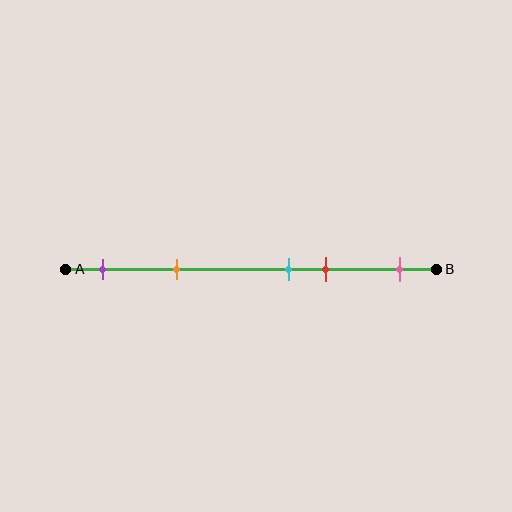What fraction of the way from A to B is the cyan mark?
The cyan mark is approximately 60% (0.6) of the way from A to B.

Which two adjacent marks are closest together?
The cyan and red marks are the closest adjacent pair.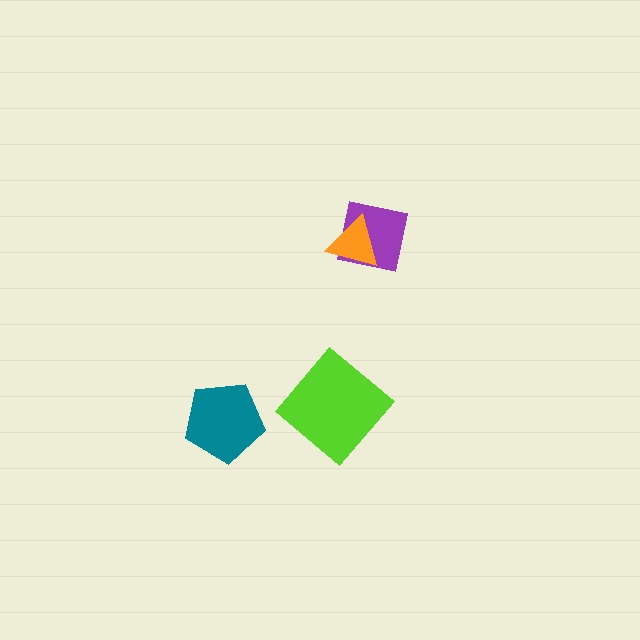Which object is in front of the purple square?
The orange triangle is in front of the purple square.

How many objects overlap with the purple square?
1 object overlaps with the purple square.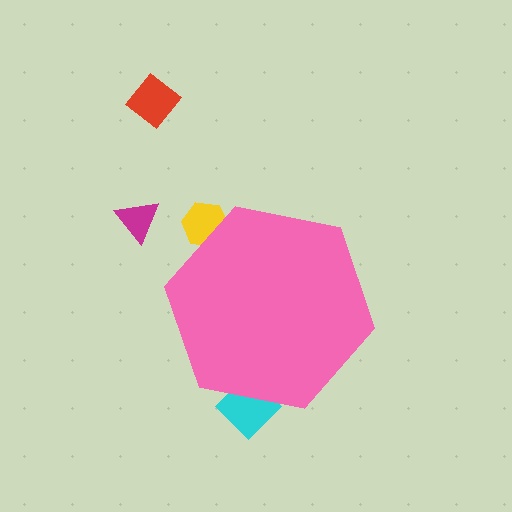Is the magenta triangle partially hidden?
No, the magenta triangle is fully visible.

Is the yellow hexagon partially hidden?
Yes, the yellow hexagon is partially hidden behind the pink hexagon.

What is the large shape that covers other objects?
A pink hexagon.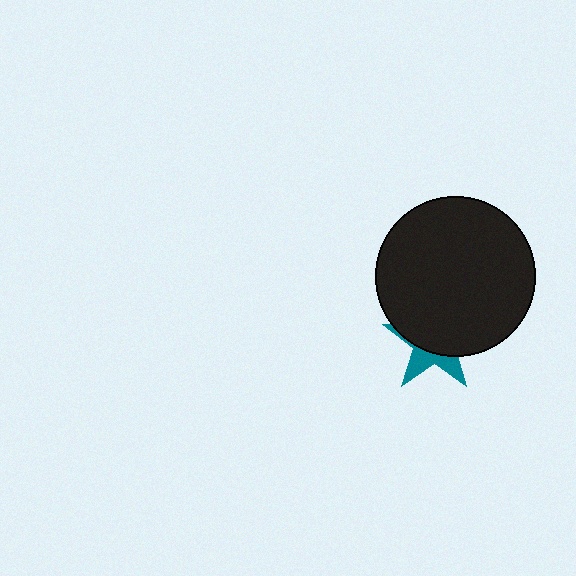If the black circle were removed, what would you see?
You would see the complete teal star.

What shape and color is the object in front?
The object in front is a black circle.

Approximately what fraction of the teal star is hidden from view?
Roughly 66% of the teal star is hidden behind the black circle.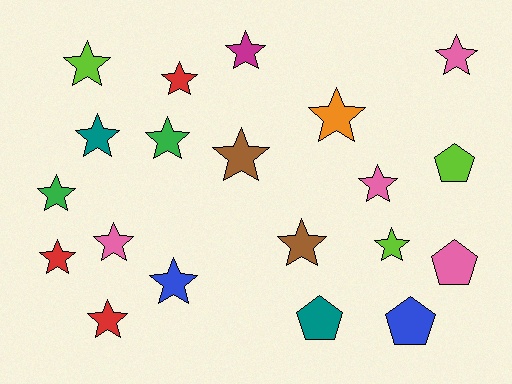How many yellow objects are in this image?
There are no yellow objects.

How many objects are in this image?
There are 20 objects.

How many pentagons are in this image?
There are 4 pentagons.